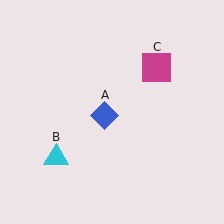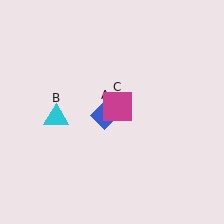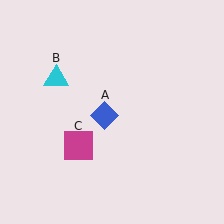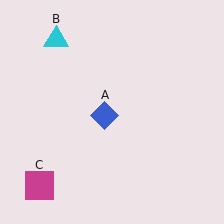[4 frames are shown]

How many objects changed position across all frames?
2 objects changed position: cyan triangle (object B), magenta square (object C).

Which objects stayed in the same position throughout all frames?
Blue diamond (object A) remained stationary.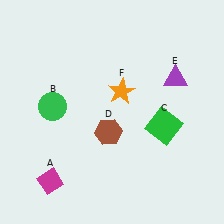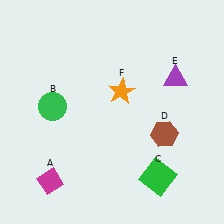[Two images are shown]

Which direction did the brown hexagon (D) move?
The brown hexagon (D) moved right.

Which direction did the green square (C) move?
The green square (C) moved down.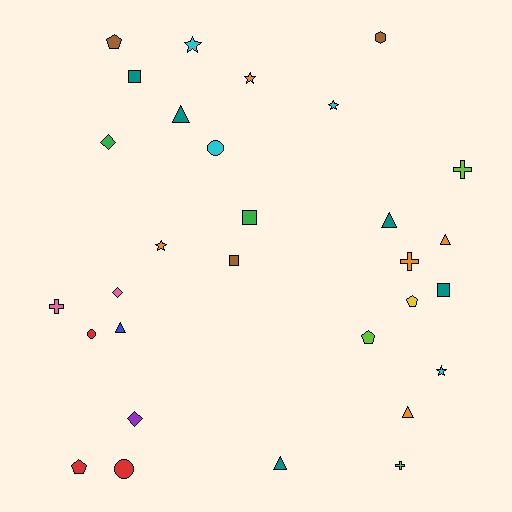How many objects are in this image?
There are 30 objects.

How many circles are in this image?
There are 3 circles.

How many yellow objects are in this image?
There is 1 yellow object.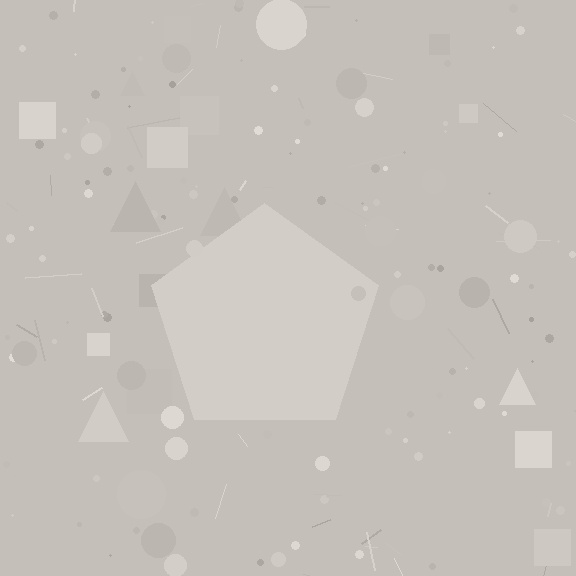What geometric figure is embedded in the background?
A pentagon is embedded in the background.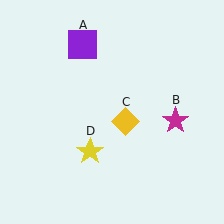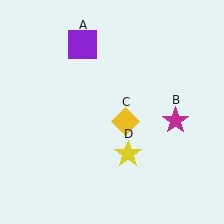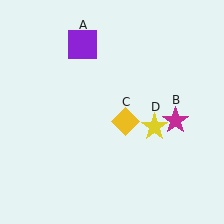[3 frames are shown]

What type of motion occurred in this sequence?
The yellow star (object D) rotated counterclockwise around the center of the scene.